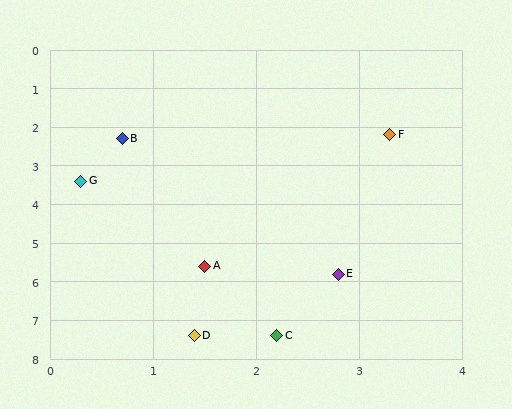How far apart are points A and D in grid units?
Points A and D are about 1.8 grid units apart.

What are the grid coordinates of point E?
Point E is at approximately (2.8, 5.8).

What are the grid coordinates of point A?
Point A is at approximately (1.5, 5.6).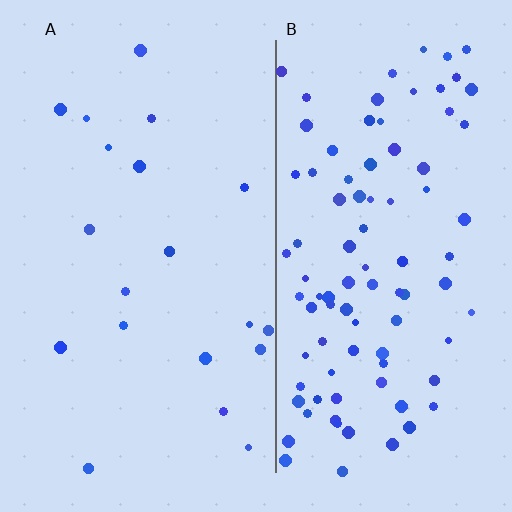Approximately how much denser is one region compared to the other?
Approximately 4.8× — region B over region A.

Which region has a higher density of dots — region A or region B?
B (the right).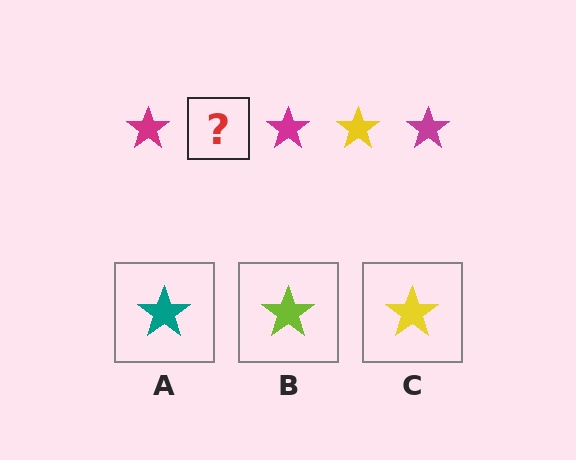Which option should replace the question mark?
Option C.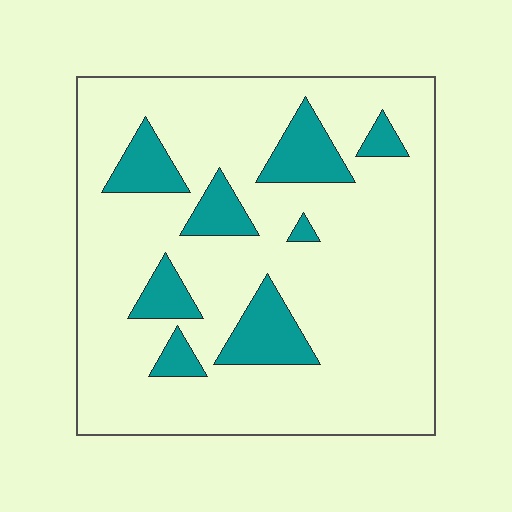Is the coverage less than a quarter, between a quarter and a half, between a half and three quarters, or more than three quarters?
Less than a quarter.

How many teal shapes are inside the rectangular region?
8.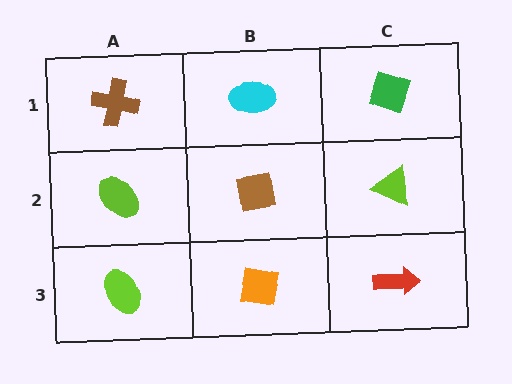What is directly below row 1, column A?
A lime ellipse.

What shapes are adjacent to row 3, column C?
A lime triangle (row 2, column C), an orange square (row 3, column B).